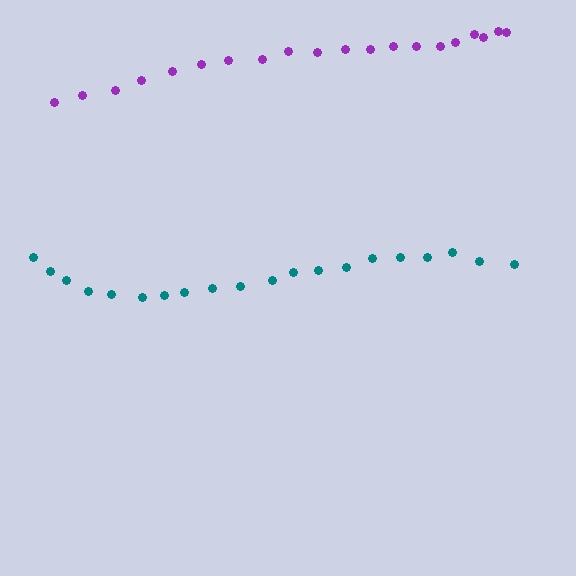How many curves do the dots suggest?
There are 2 distinct paths.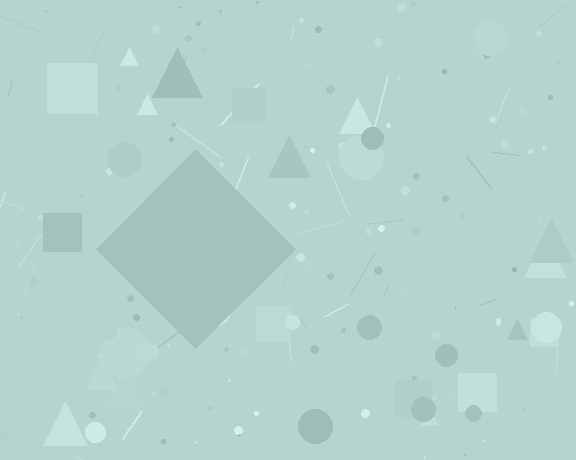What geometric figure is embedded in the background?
A diamond is embedded in the background.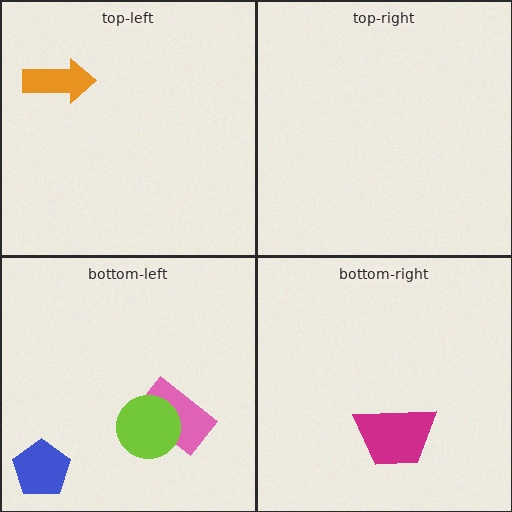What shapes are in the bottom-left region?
The pink rectangle, the lime circle, the blue pentagon.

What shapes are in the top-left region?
The orange arrow.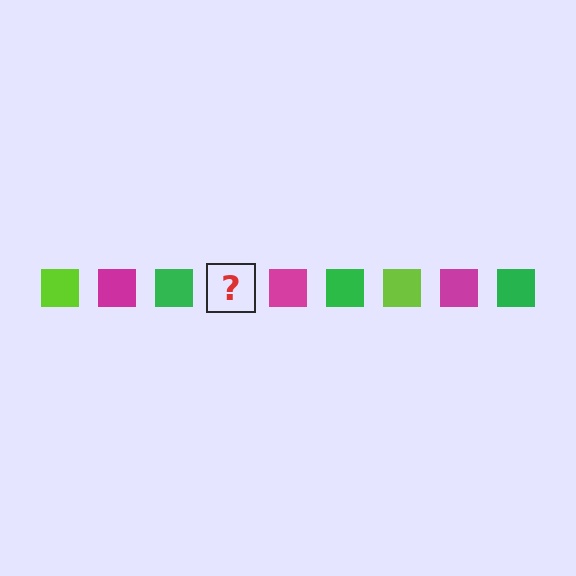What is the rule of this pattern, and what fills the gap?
The rule is that the pattern cycles through lime, magenta, green squares. The gap should be filled with a lime square.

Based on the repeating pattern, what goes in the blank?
The blank should be a lime square.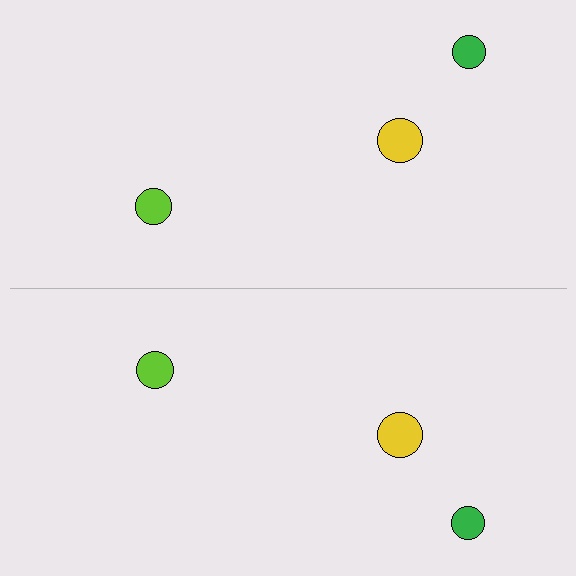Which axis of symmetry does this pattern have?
The pattern has a horizontal axis of symmetry running through the center of the image.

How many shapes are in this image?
There are 6 shapes in this image.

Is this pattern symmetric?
Yes, this pattern has bilateral (reflection) symmetry.